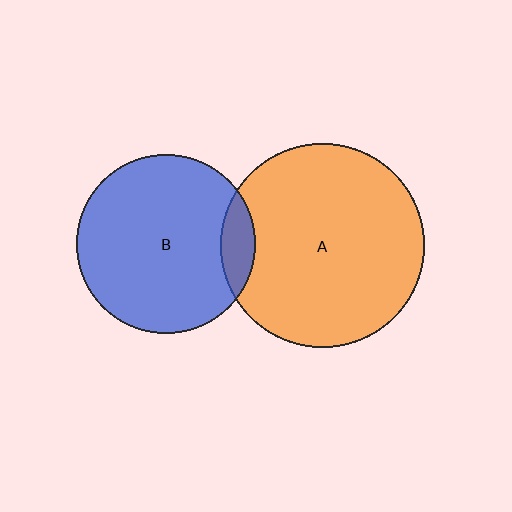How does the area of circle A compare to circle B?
Approximately 1.3 times.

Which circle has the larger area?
Circle A (orange).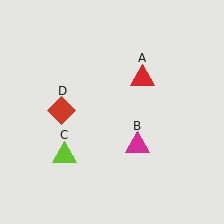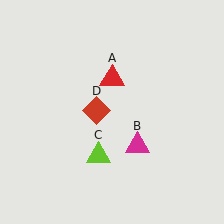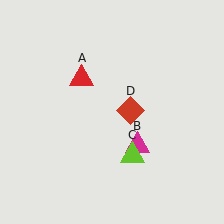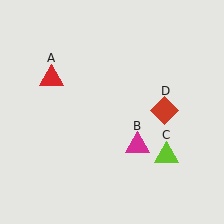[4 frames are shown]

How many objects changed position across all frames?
3 objects changed position: red triangle (object A), lime triangle (object C), red diamond (object D).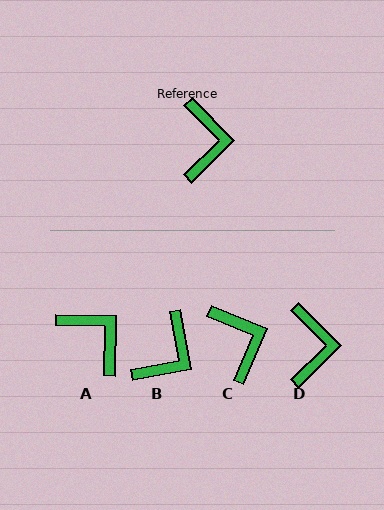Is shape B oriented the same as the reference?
No, it is off by about 34 degrees.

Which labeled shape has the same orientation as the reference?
D.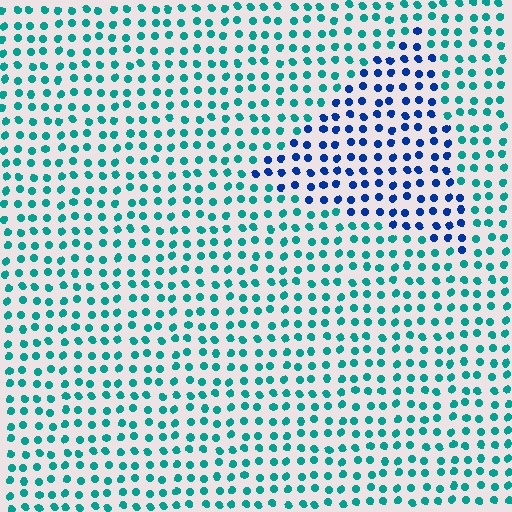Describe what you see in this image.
The image is filled with small teal elements in a uniform arrangement. A triangle-shaped region is visible where the elements are tinted to a slightly different hue, forming a subtle color boundary.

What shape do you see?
I see a triangle.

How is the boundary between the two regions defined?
The boundary is defined purely by a slight shift in hue (about 48 degrees). Spacing, size, and orientation are identical on both sides.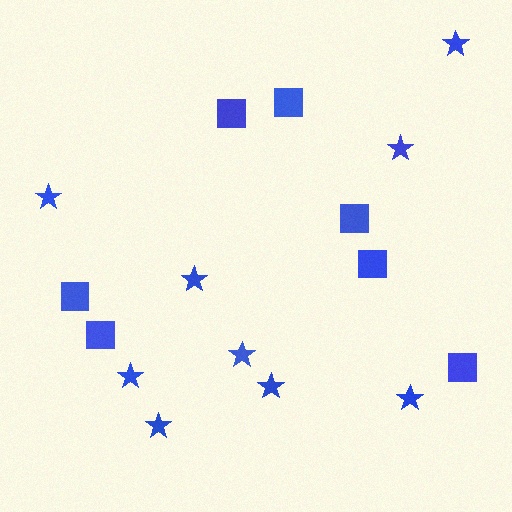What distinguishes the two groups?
There are 2 groups: one group of stars (9) and one group of squares (7).